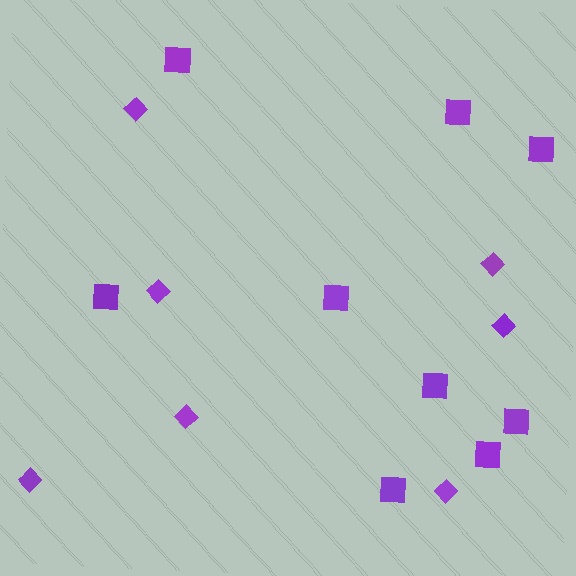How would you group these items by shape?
There are 2 groups: one group of squares (9) and one group of diamonds (7).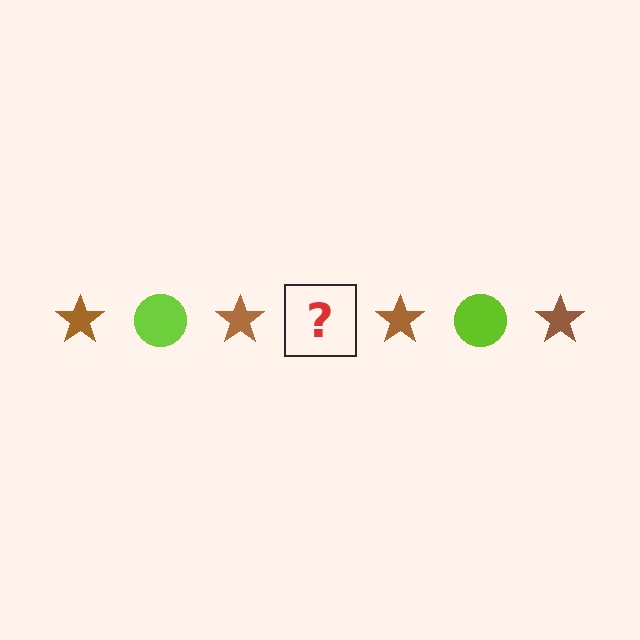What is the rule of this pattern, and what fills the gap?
The rule is that the pattern alternates between brown star and lime circle. The gap should be filled with a lime circle.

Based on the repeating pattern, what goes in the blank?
The blank should be a lime circle.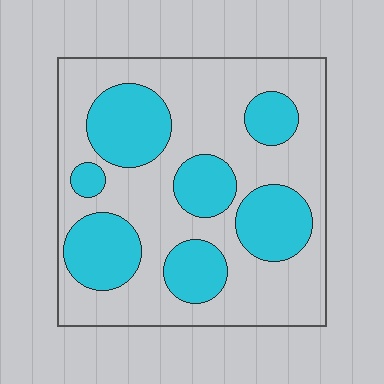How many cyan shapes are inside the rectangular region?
7.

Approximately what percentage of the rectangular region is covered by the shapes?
Approximately 35%.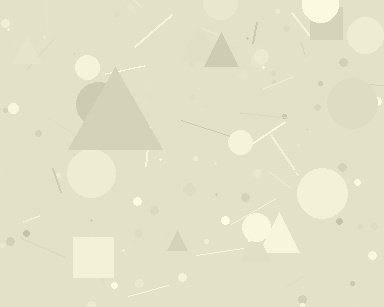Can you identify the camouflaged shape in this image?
The camouflaged shape is a triangle.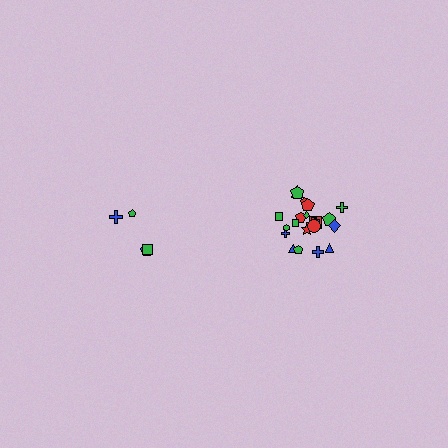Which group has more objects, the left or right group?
The right group.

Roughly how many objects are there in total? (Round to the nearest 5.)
Roughly 25 objects in total.